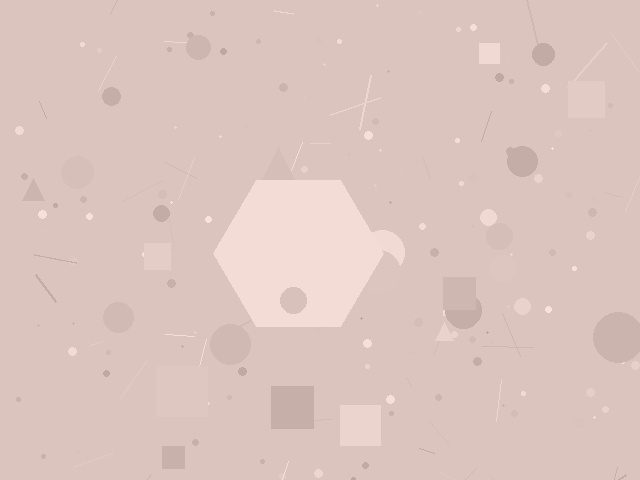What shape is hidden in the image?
A hexagon is hidden in the image.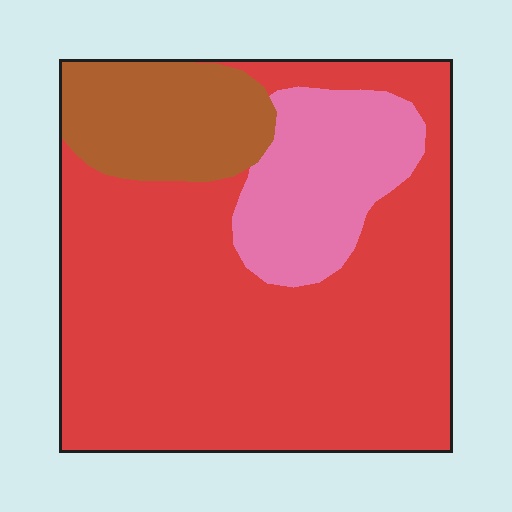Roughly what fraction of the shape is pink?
Pink takes up about one sixth (1/6) of the shape.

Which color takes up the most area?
Red, at roughly 70%.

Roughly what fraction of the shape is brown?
Brown takes up less than a sixth of the shape.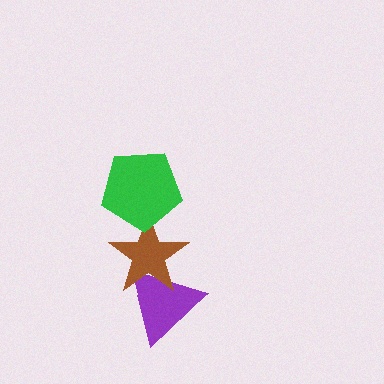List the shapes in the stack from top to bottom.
From top to bottom: the green pentagon, the brown star, the purple triangle.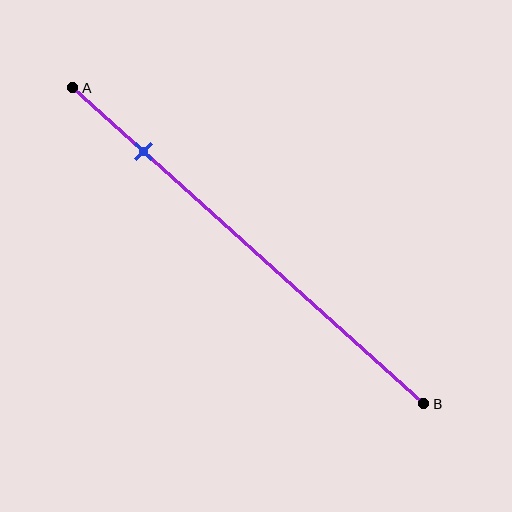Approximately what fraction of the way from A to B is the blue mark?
The blue mark is approximately 20% of the way from A to B.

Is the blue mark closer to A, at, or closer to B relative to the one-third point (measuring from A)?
The blue mark is closer to point A than the one-third point of segment AB.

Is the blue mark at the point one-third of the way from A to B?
No, the mark is at about 20% from A, not at the 33% one-third point.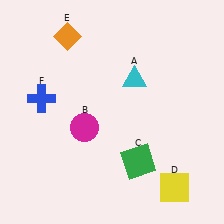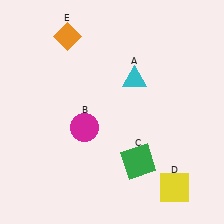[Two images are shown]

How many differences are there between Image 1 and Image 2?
There is 1 difference between the two images.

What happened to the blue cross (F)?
The blue cross (F) was removed in Image 2. It was in the top-left area of Image 1.